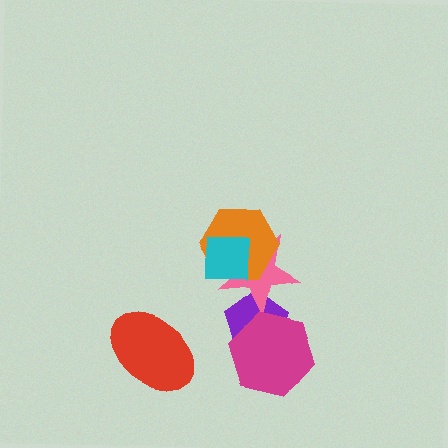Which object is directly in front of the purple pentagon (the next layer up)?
The pink star is directly in front of the purple pentagon.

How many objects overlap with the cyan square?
2 objects overlap with the cyan square.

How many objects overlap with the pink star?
3 objects overlap with the pink star.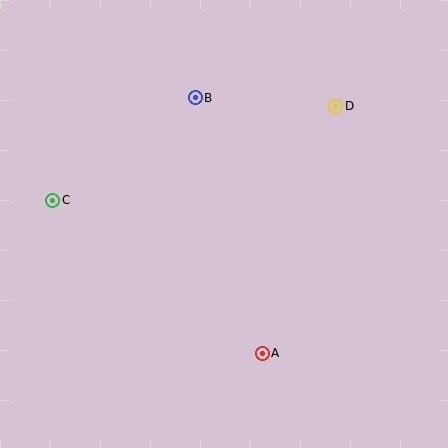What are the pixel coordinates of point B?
Point B is at (195, 98).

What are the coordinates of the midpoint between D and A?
The midpoint between D and A is at (299, 230).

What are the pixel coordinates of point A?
Point A is at (262, 353).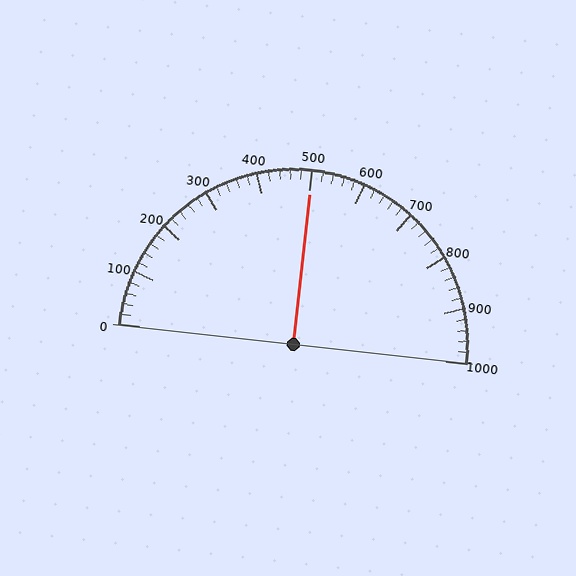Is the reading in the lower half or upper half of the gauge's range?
The reading is in the upper half of the range (0 to 1000).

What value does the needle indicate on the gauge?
The needle indicates approximately 500.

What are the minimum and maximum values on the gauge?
The gauge ranges from 0 to 1000.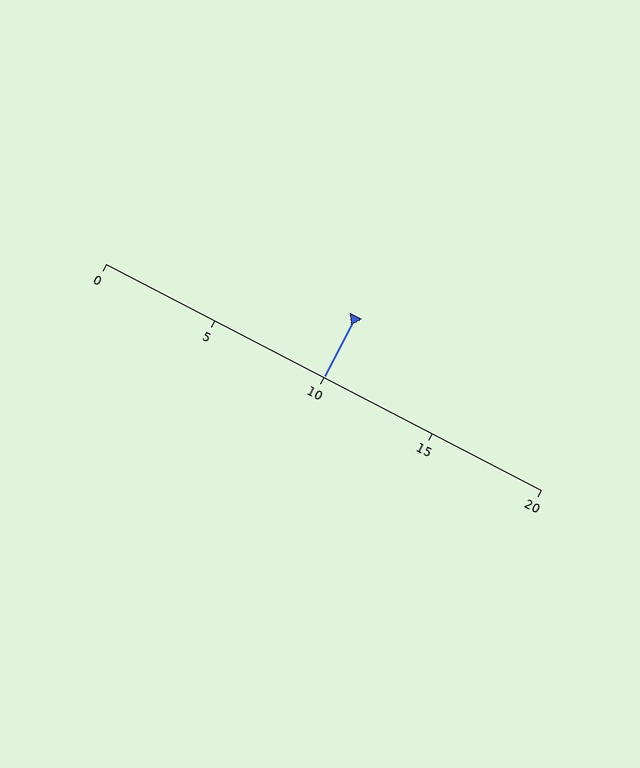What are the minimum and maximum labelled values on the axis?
The axis runs from 0 to 20.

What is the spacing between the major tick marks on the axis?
The major ticks are spaced 5 apart.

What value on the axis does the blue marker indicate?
The marker indicates approximately 10.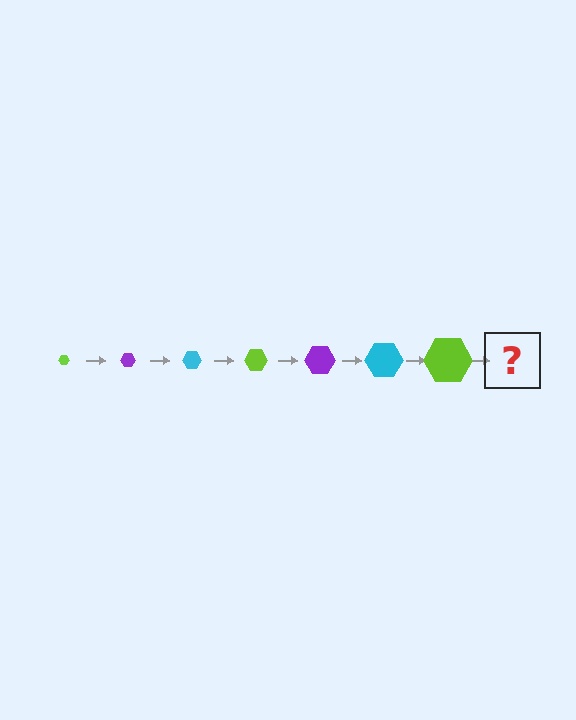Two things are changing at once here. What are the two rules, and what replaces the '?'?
The two rules are that the hexagon grows larger each step and the color cycles through lime, purple, and cyan. The '?' should be a purple hexagon, larger than the previous one.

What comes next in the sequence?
The next element should be a purple hexagon, larger than the previous one.